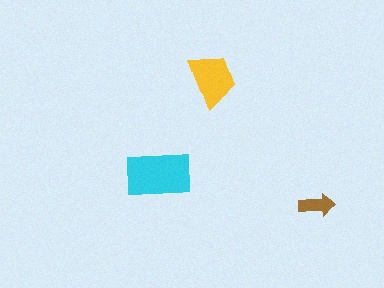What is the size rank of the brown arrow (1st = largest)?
3rd.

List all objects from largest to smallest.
The cyan rectangle, the yellow trapezoid, the brown arrow.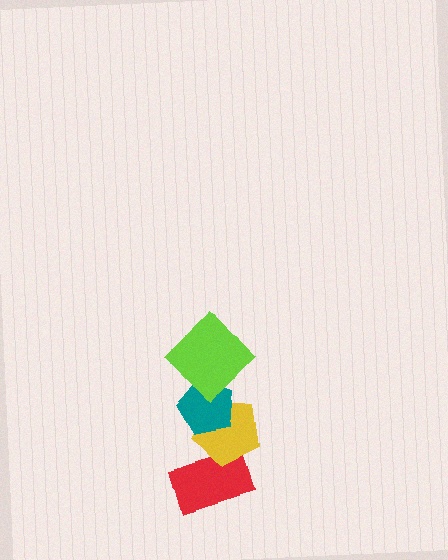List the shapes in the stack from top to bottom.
From top to bottom: the lime diamond, the teal pentagon, the yellow pentagon, the red rectangle.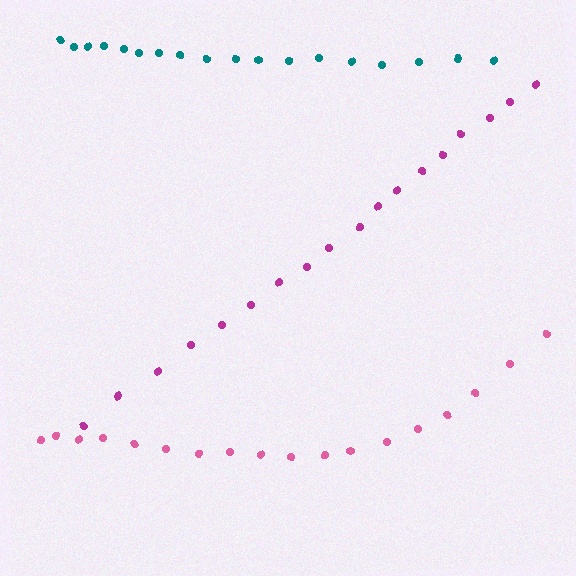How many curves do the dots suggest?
There are 3 distinct paths.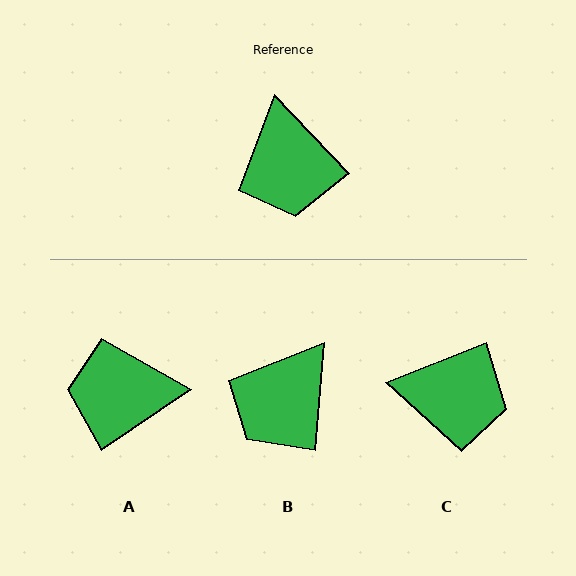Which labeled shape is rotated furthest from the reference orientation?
A, about 99 degrees away.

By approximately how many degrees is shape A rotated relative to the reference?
Approximately 99 degrees clockwise.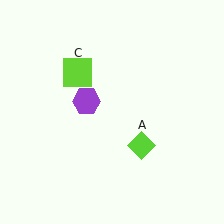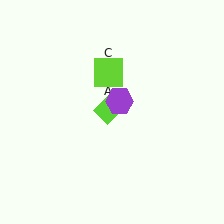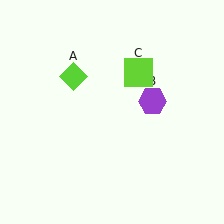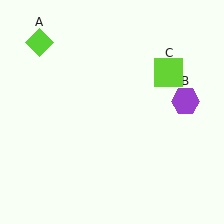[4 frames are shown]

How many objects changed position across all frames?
3 objects changed position: lime diamond (object A), purple hexagon (object B), lime square (object C).